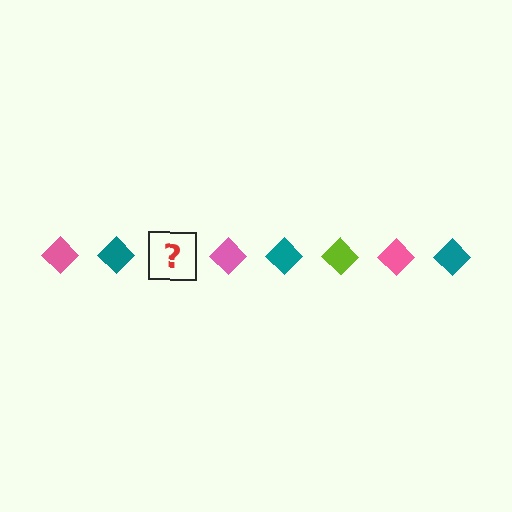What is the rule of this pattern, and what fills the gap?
The rule is that the pattern cycles through pink, teal, lime diamonds. The gap should be filled with a lime diamond.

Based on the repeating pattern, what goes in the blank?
The blank should be a lime diamond.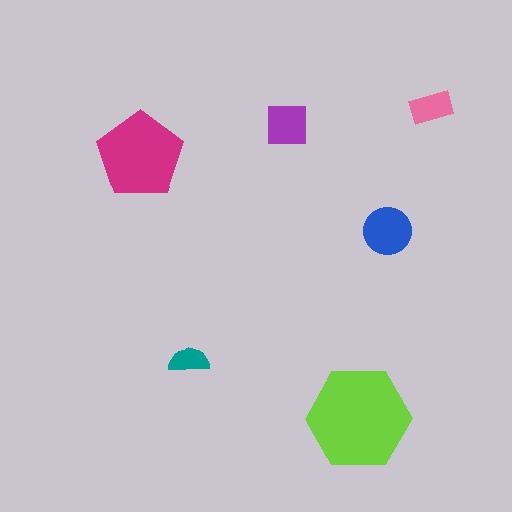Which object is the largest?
The lime hexagon.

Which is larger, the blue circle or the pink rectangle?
The blue circle.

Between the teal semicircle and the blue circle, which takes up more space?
The blue circle.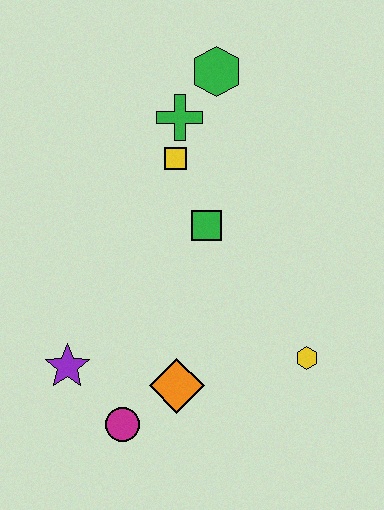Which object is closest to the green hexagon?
The green cross is closest to the green hexagon.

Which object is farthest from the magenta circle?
The green hexagon is farthest from the magenta circle.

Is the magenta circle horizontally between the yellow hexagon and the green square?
No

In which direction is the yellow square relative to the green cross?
The yellow square is below the green cross.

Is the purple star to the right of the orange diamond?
No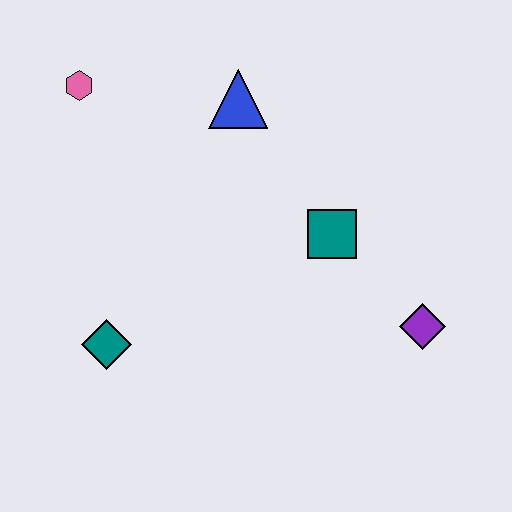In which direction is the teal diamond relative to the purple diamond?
The teal diamond is to the left of the purple diamond.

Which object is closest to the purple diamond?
The teal square is closest to the purple diamond.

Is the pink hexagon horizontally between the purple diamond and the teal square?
No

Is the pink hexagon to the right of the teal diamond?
No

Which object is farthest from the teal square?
The pink hexagon is farthest from the teal square.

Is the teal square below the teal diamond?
No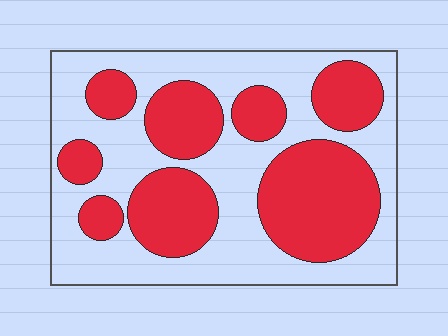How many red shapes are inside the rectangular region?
8.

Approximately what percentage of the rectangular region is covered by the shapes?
Approximately 45%.